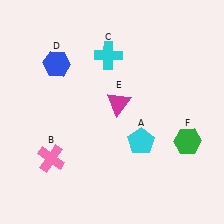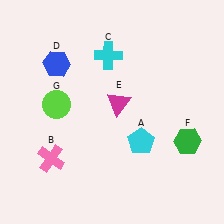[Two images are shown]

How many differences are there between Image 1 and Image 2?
There is 1 difference between the two images.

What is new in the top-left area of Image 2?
A lime circle (G) was added in the top-left area of Image 2.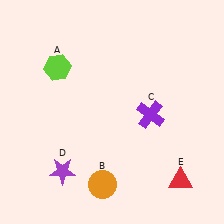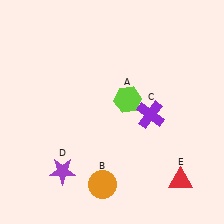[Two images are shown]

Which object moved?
The lime hexagon (A) moved right.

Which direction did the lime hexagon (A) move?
The lime hexagon (A) moved right.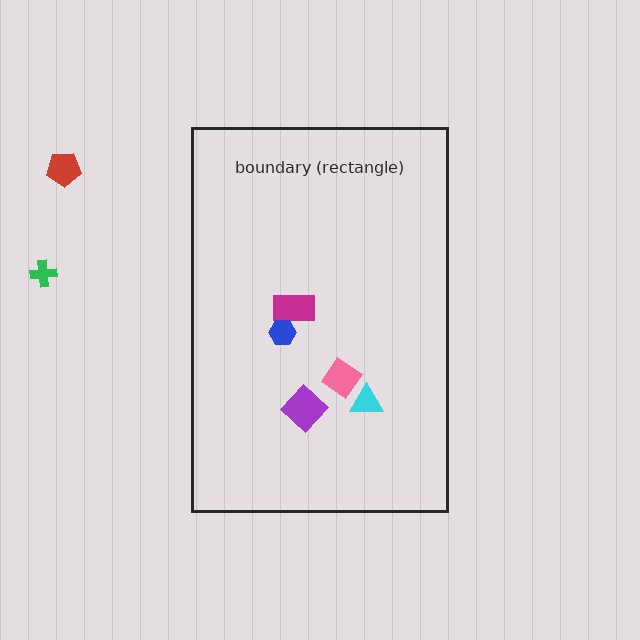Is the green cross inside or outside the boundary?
Outside.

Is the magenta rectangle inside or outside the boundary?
Inside.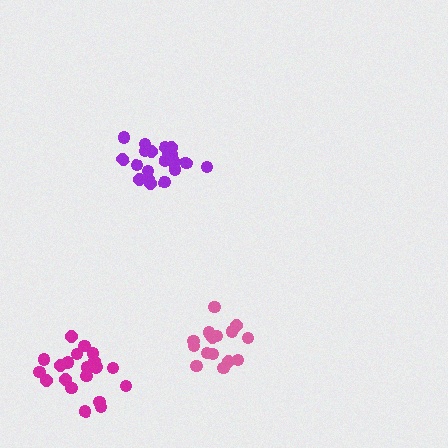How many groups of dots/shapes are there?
There are 3 groups.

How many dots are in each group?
Group 1: 21 dots, Group 2: 15 dots, Group 3: 21 dots (57 total).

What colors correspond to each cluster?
The clusters are colored: magenta, pink, purple.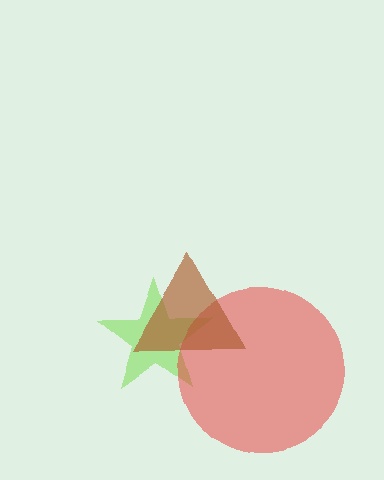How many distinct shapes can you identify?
There are 3 distinct shapes: a lime star, a red circle, a brown triangle.